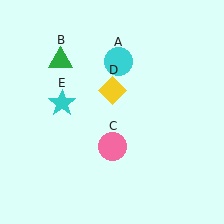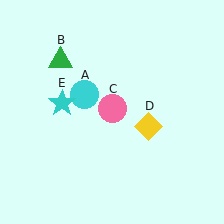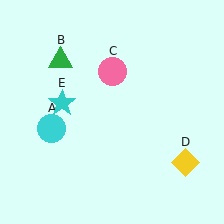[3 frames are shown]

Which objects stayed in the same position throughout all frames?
Green triangle (object B) and cyan star (object E) remained stationary.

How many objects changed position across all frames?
3 objects changed position: cyan circle (object A), pink circle (object C), yellow diamond (object D).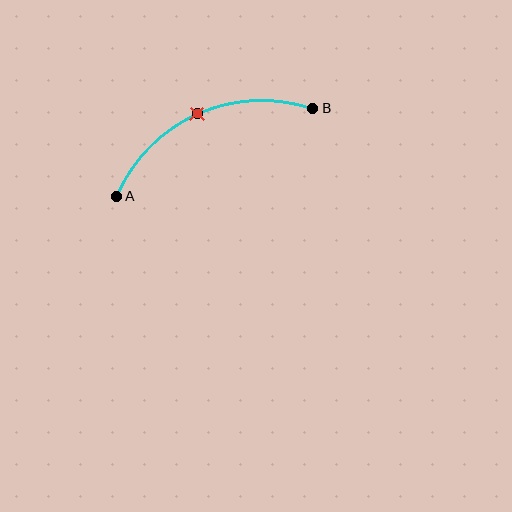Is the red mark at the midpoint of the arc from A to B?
Yes. The red mark lies on the arc at equal arc-length from both A and B — it is the arc midpoint.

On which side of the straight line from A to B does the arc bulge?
The arc bulges above the straight line connecting A and B.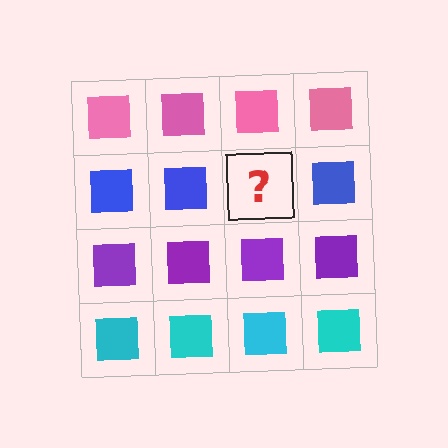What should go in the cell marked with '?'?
The missing cell should contain a blue square.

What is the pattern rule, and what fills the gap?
The rule is that each row has a consistent color. The gap should be filled with a blue square.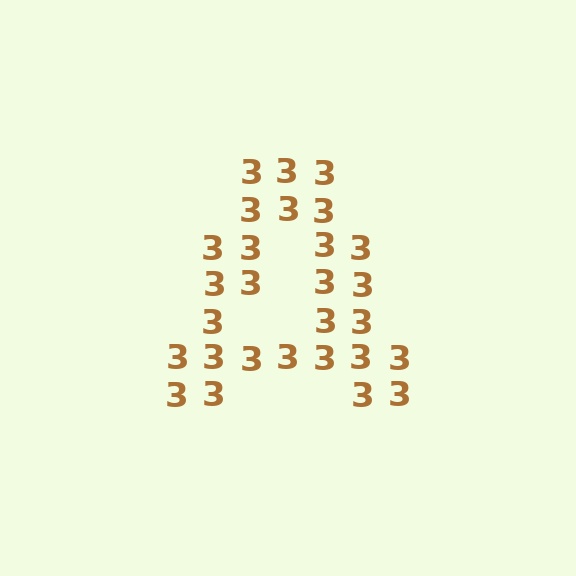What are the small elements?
The small elements are digit 3's.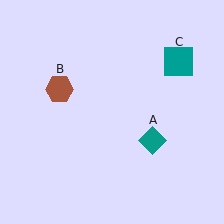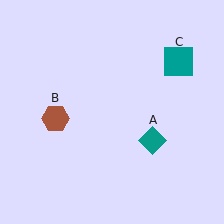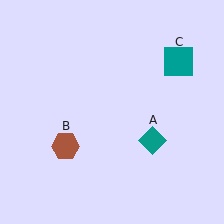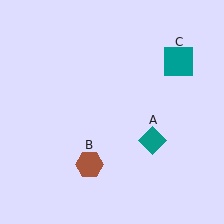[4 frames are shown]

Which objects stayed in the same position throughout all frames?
Teal diamond (object A) and teal square (object C) remained stationary.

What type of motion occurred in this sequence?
The brown hexagon (object B) rotated counterclockwise around the center of the scene.